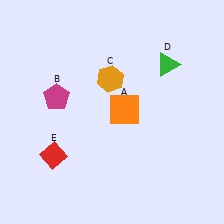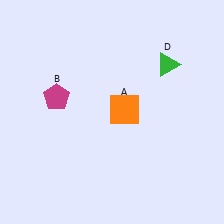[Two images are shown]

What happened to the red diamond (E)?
The red diamond (E) was removed in Image 2. It was in the bottom-left area of Image 1.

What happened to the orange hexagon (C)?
The orange hexagon (C) was removed in Image 2. It was in the top-left area of Image 1.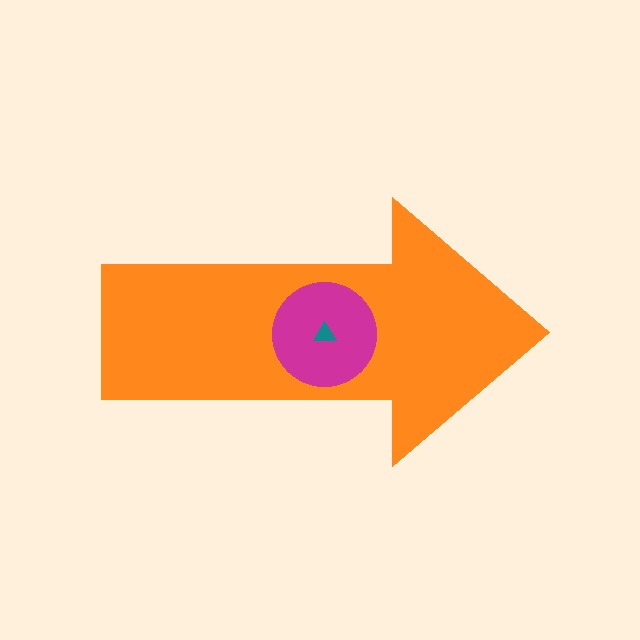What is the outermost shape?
The orange arrow.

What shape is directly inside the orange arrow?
The magenta circle.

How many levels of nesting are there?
3.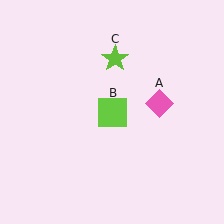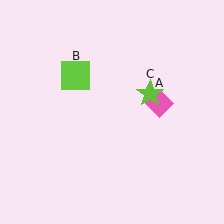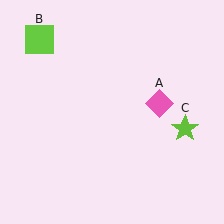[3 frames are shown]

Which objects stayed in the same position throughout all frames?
Pink diamond (object A) remained stationary.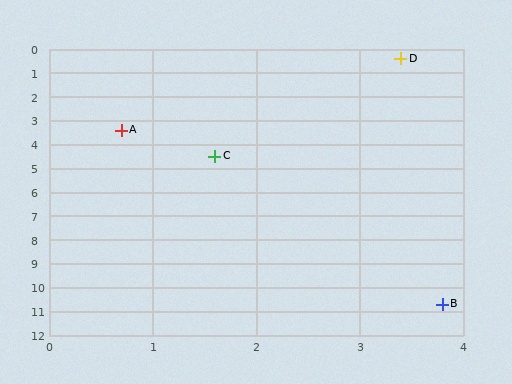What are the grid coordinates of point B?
Point B is at approximately (3.8, 10.7).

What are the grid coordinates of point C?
Point C is at approximately (1.6, 4.5).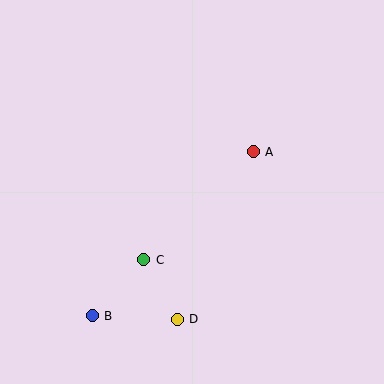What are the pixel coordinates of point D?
Point D is at (177, 319).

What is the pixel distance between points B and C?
The distance between B and C is 76 pixels.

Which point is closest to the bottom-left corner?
Point B is closest to the bottom-left corner.